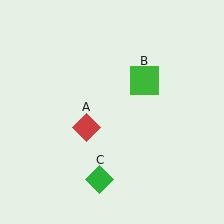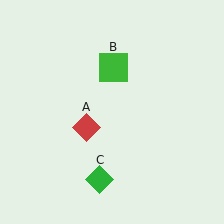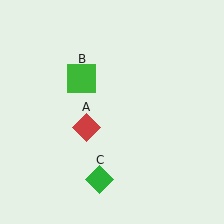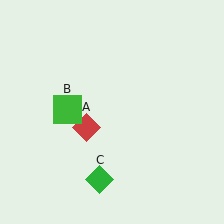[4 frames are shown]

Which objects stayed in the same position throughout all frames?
Red diamond (object A) and green diamond (object C) remained stationary.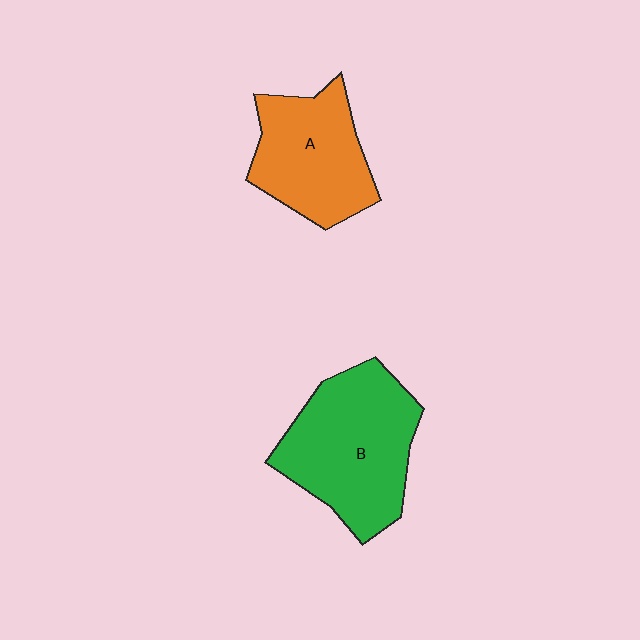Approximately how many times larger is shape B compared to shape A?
Approximately 1.3 times.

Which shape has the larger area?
Shape B (green).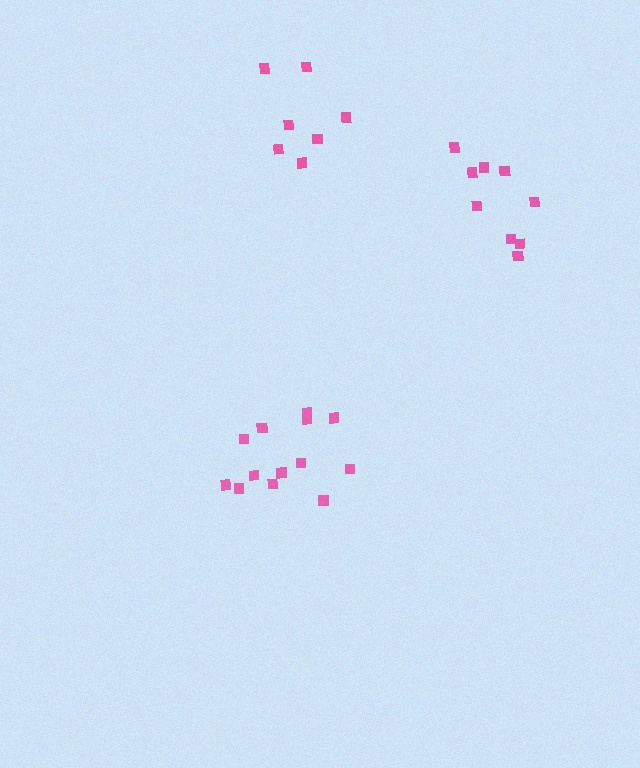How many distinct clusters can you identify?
There are 3 distinct clusters.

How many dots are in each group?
Group 1: 7 dots, Group 2: 13 dots, Group 3: 9 dots (29 total).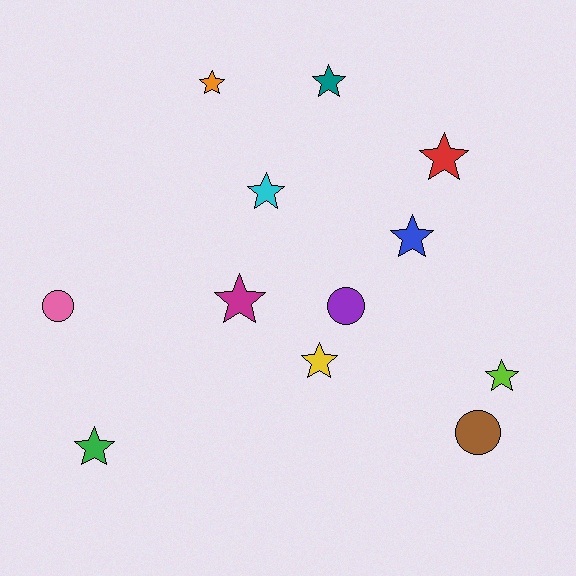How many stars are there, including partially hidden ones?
There are 9 stars.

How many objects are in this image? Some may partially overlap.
There are 12 objects.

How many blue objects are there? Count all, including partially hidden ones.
There is 1 blue object.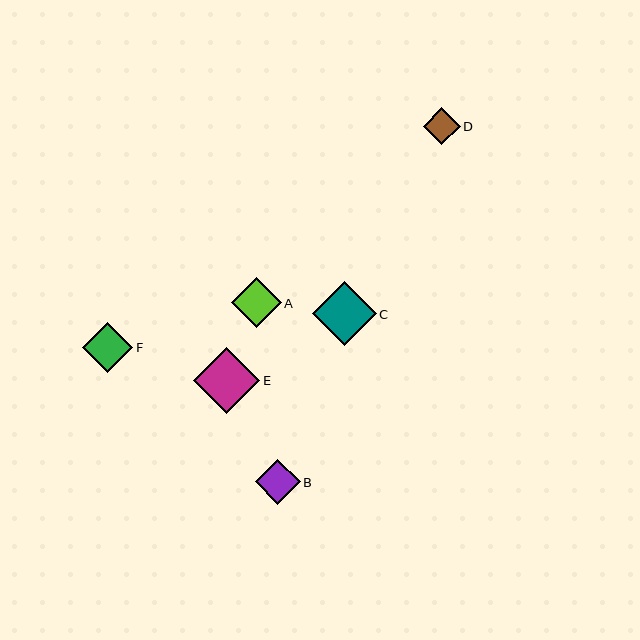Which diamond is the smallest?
Diamond D is the smallest with a size of approximately 37 pixels.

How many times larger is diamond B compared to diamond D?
Diamond B is approximately 1.2 times the size of diamond D.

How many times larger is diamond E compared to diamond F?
Diamond E is approximately 1.3 times the size of diamond F.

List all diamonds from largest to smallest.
From largest to smallest: E, C, F, A, B, D.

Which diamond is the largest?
Diamond E is the largest with a size of approximately 66 pixels.